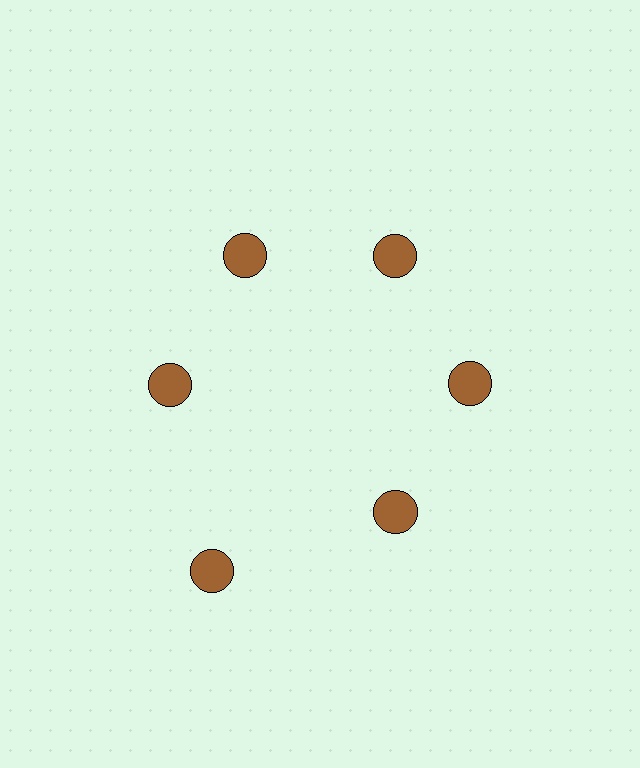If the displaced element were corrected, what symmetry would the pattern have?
It would have 6-fold rotational symmetry — the pattern would map onto itself every 60 degrees.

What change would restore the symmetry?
The symmetry would be restored by moving it inward, back onto the ring so that all 6 circles sit at equal angles and equal distance from the center.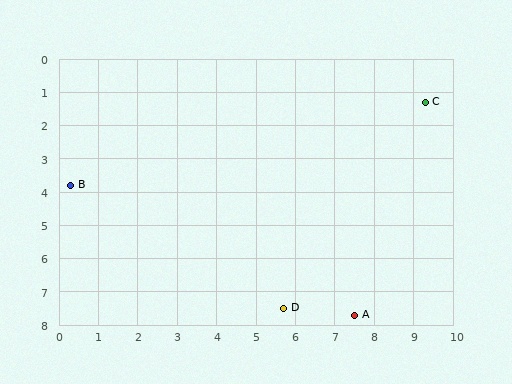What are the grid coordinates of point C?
Point C is at approximately (9.3, 1.3).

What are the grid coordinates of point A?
Point A is at approximately (7.5, 7.7).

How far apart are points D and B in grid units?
Points D and B are about 6.5 grid units apart.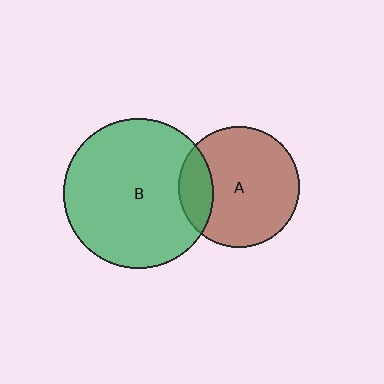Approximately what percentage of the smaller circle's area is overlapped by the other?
Approximately 20%.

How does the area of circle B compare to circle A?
Approximately 1.5 times.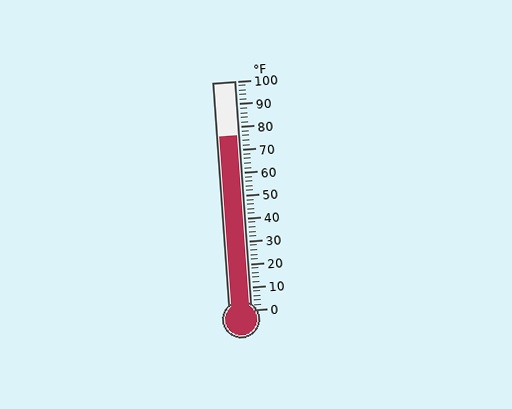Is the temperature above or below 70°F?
The temperature is above 70°F.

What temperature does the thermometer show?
The thermometer shows approximately 76°F.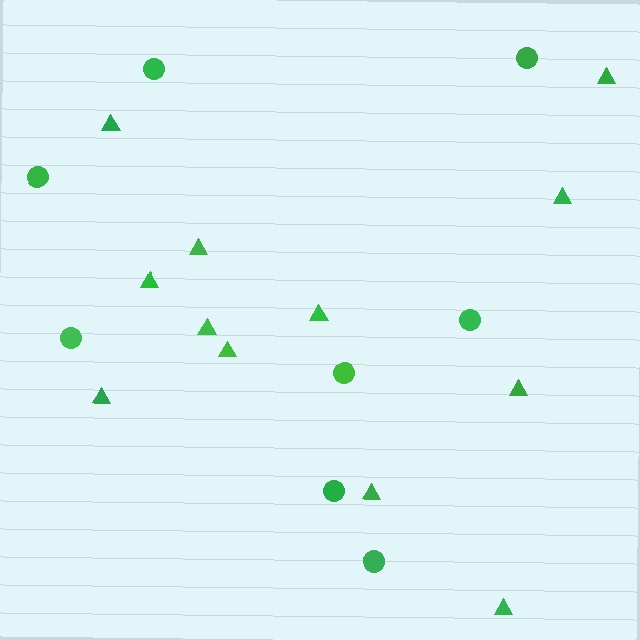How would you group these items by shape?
There are 2 groups: one group of triangles (12) and one group of circles (8).